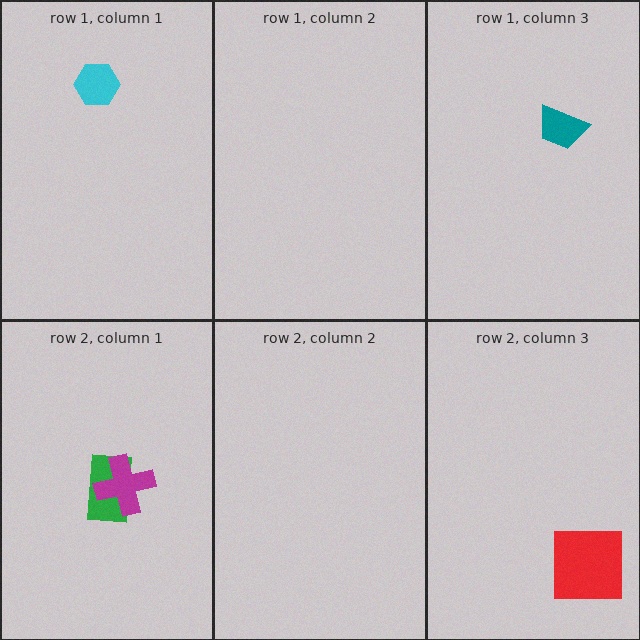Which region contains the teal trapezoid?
The row 1, column 3 region.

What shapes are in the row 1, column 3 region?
The teal trapezoid.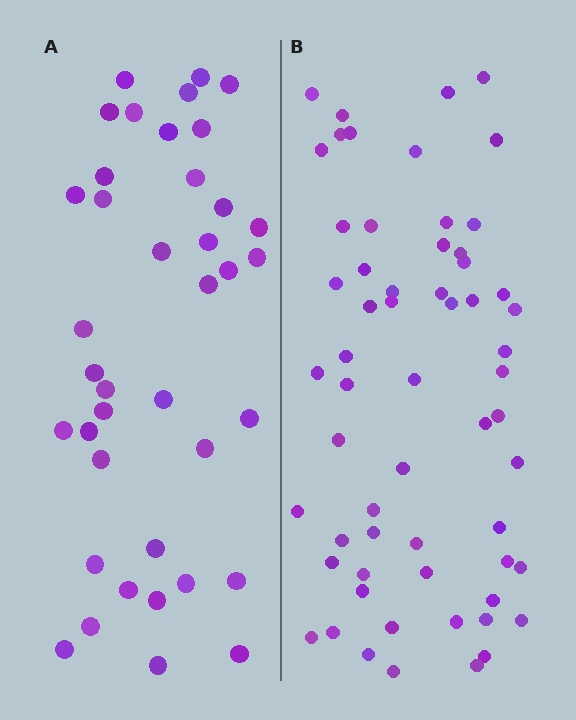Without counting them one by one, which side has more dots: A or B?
Region B (the right region) has more dots.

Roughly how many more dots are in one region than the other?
Region B has approximately 20 more dots than region A.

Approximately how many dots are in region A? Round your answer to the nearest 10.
About 40 dots. (The exact count is 39, which rounds to 40.)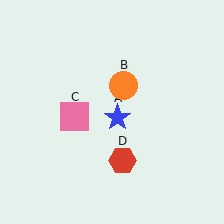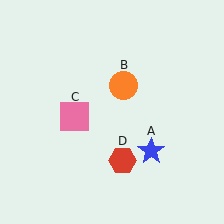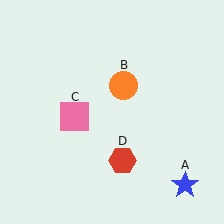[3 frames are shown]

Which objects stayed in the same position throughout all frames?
Orange circle (object B) and pink square (object C) and red hexagon (object D) remained stationary.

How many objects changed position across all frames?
1 object changed position: blue star (object A).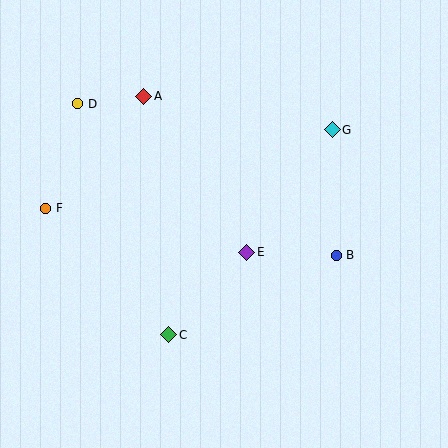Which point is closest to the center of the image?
Point E at (247, 252) is closest to the center.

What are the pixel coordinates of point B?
Point B is at (336, 255).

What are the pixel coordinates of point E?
Point E is at (247, 252).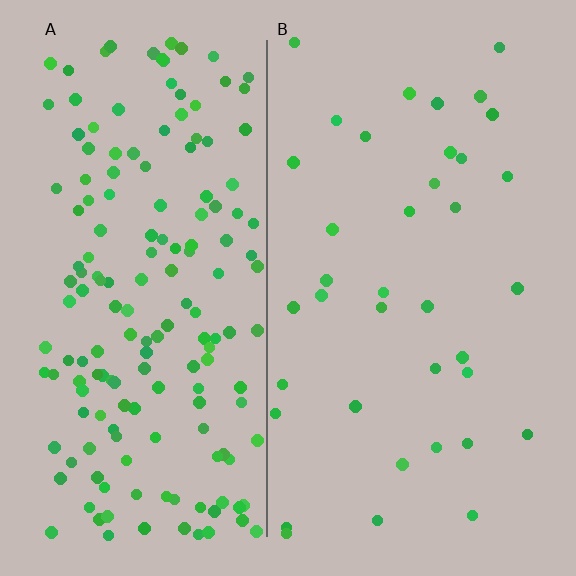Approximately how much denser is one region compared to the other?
Approximately 4.5× — region A over region B.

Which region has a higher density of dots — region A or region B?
A (the left).